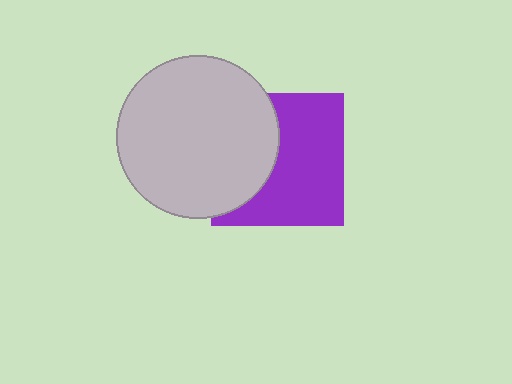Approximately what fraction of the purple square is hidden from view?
Roughly 40% of the purple square is hidden behind the light gray circle.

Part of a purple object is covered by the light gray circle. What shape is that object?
It is a square.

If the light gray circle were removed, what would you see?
You would see the complete purple square.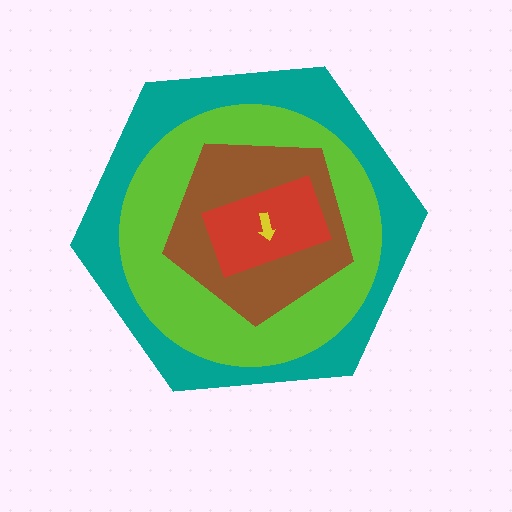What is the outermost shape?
The teal hexagon.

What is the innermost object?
The yellow arrow.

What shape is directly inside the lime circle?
The brown pentagon.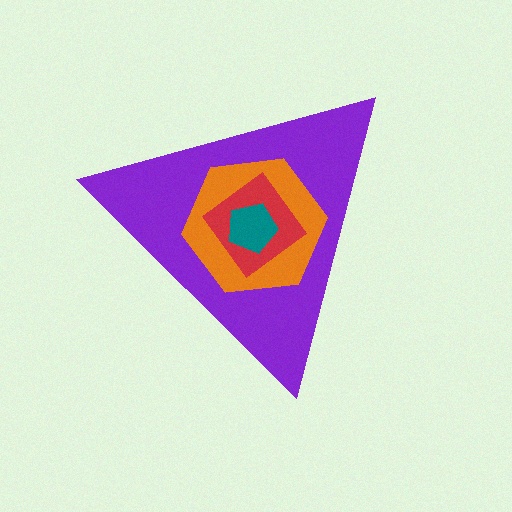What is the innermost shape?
The teal pentagon.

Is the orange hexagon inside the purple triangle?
Yes.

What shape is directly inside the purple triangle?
The orange hexagon.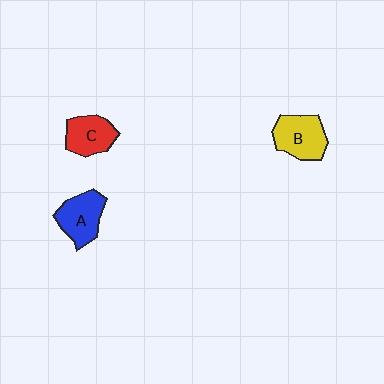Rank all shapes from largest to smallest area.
From largest to smallest: B (yellow), A (blue), C (red).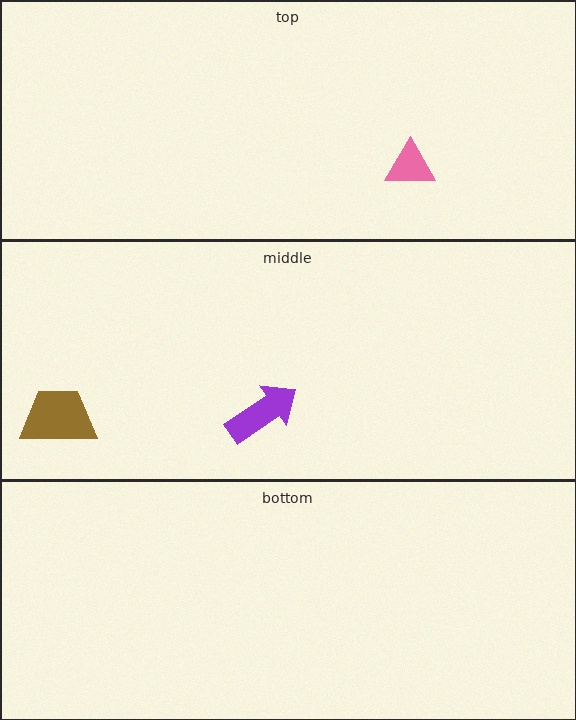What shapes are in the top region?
The pink triangle.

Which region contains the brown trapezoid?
The middle region.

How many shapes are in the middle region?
2.